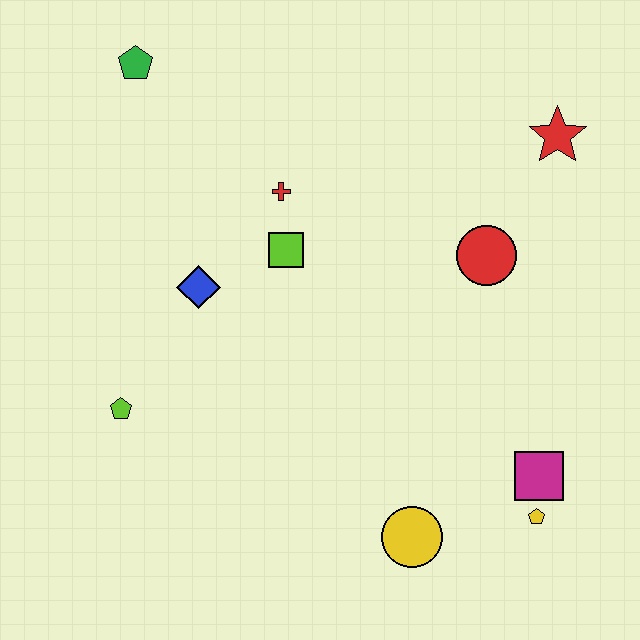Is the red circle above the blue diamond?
Yes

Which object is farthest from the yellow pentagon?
The green pentagon is farthest from the yellow pentagon.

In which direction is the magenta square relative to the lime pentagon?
The magenta square is to the right of the lime pentagon.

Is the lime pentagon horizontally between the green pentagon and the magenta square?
No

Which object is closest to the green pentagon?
The red cross is closest to the green pentagon.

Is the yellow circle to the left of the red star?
Yes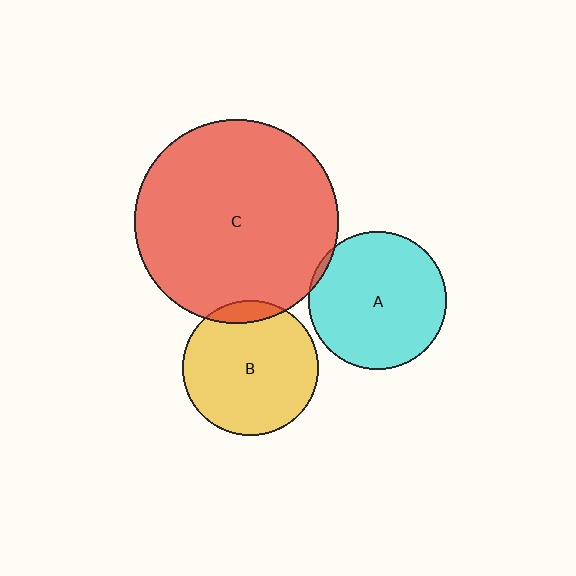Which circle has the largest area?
Circle C (red).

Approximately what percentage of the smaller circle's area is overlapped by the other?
Approximately 10%.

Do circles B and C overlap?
Yes.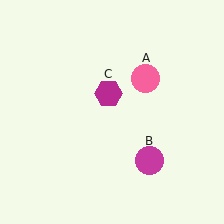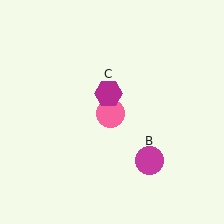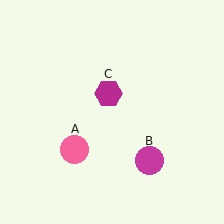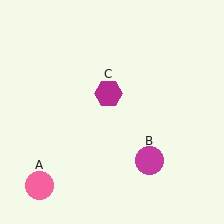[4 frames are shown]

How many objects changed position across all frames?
1 object changed position: pink circle (object A).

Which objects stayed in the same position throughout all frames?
Magenta circle (object B) and magenta hexagon (object C) remained stationary.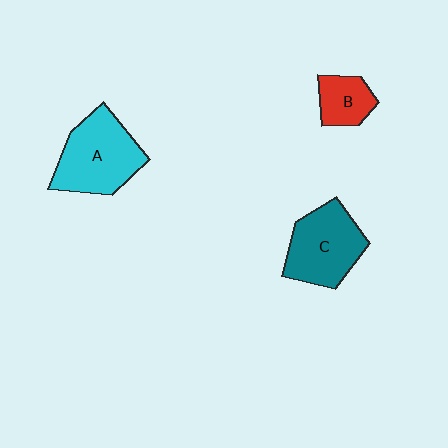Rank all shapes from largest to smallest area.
From largest to smallest: A (cyan), C (teal), B (red).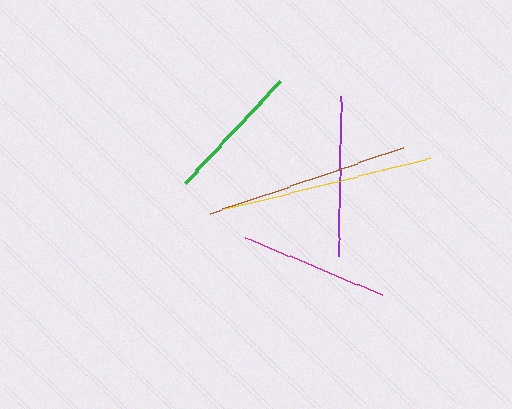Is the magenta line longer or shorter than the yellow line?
The yellow line is longer than the magenta line.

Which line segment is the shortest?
The green line is the shortest at approximately 140 pixels.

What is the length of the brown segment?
The brown segment is approximately 204 pixels long.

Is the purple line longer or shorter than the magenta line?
The purple line is longer than the magenta line.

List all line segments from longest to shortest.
From longest to shortest: yellow, brown, purple, magenta, green.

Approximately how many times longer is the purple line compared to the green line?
The purple line is approximately 1.1 times the length of the green line.